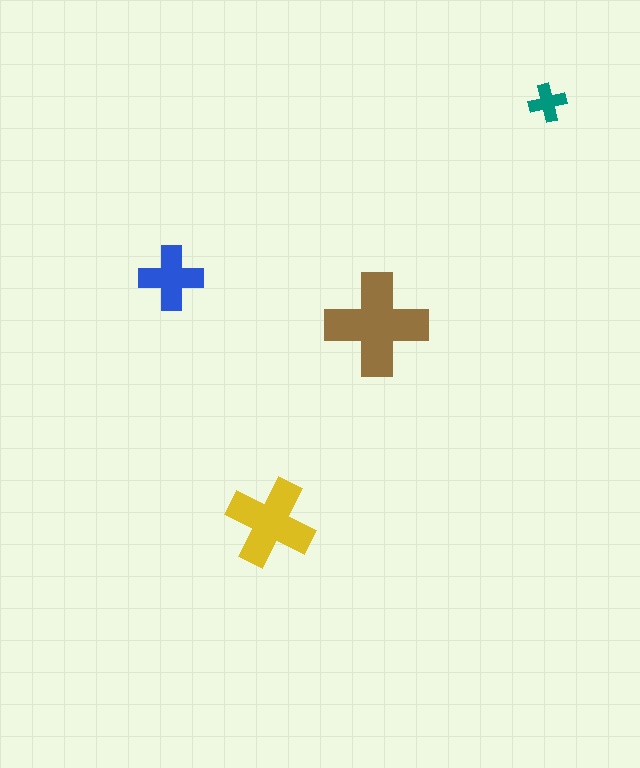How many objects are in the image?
There are 4 objects in the image.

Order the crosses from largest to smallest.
the brown one, the yellow one, the blue one, the teal one.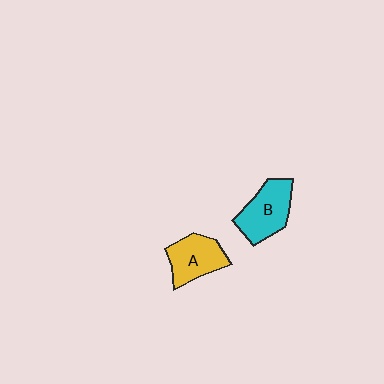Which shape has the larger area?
Shape B (cyan).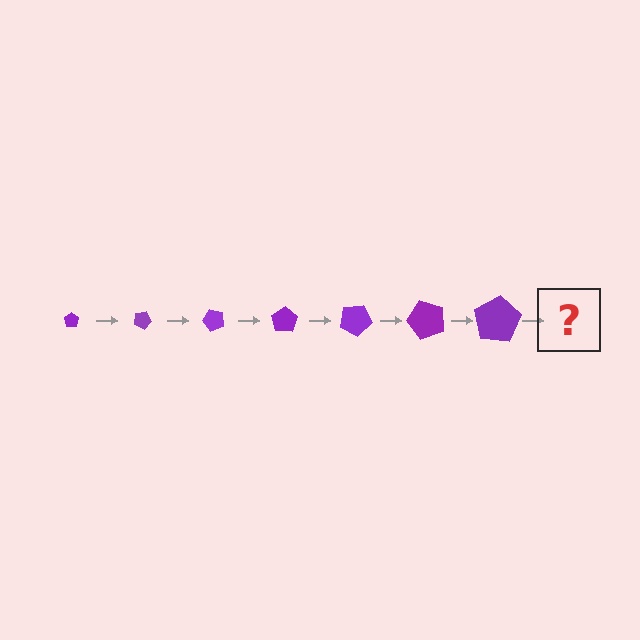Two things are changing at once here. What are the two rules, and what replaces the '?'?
The two rules are that the pentagon grows larger each step and it rotates 25 degrees each step. The '?' should be a pentagon, larger than the previous one and rotated 175 degrees from the start.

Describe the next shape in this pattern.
It should be a pentagon, larger than the previous one and rotated 175 degrees from the start.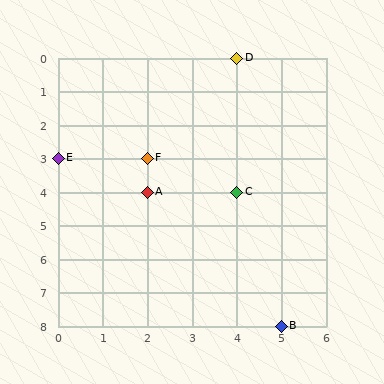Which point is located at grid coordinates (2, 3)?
Point F is at (2, 3).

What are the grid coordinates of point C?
Point C is at grid coordinates (4, 4).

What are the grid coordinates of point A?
Point A is at grid coordinates (2, 4).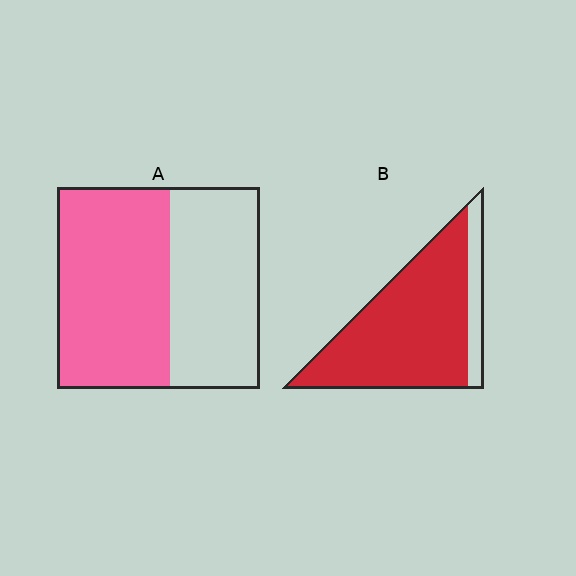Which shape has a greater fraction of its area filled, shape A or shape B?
Shape B.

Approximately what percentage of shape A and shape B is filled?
A is approximately 55% and B is approximately 85%.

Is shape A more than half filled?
Yes.